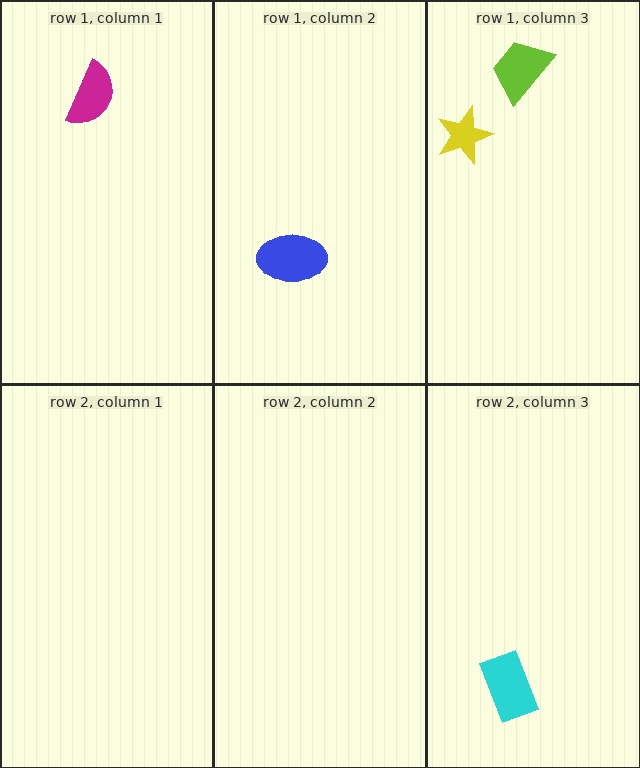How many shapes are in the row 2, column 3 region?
1.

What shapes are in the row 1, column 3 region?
The yellow star, the lime trapezoid.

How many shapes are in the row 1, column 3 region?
2.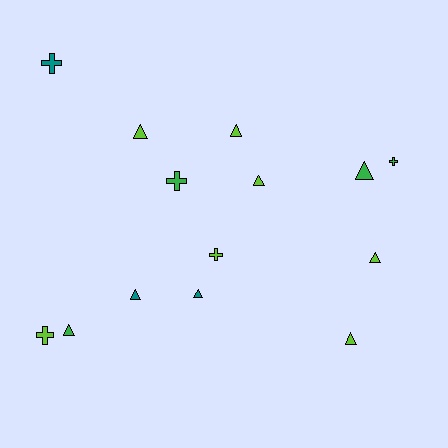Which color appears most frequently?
Lime, with 7 objects.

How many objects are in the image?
There are 14 objects.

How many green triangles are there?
There are 2 green triangles.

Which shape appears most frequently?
Triangle, with 9 objects.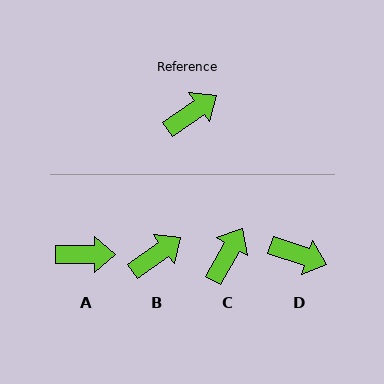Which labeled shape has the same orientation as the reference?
B.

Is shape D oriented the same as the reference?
No, it is off by about 54 degrees.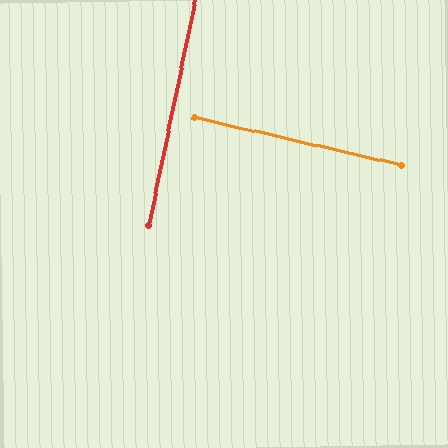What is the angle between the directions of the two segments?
Approximately 89 degrees.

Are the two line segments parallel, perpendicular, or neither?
Perpendicular — they meet at approximately 89°.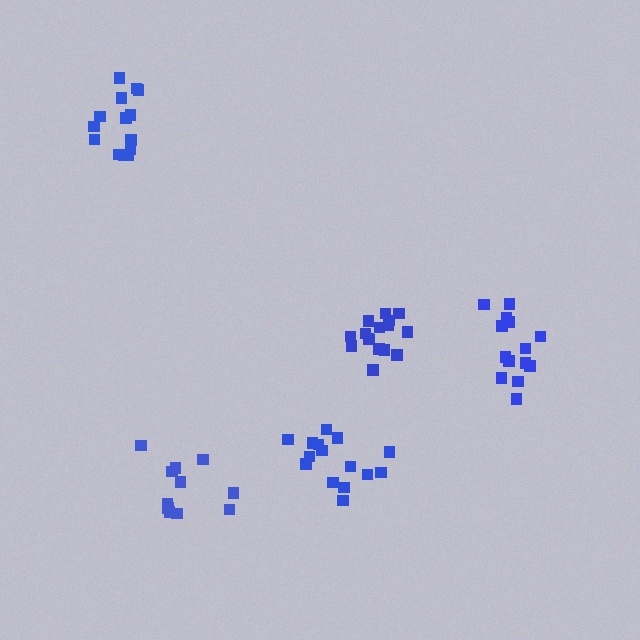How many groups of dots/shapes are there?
There are 5 groups.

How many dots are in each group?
Group 1: 14 dots, Group 2: 11 dots, Group 3: 14 dots, Group 4: 16 dots, Group 5: 15 dots (70 total).